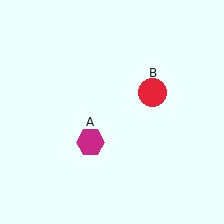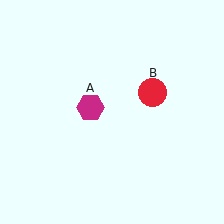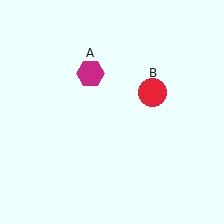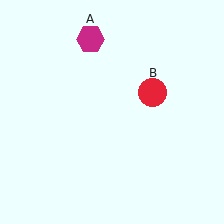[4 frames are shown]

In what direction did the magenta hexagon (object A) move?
The magenta hexagon (object A) moved up.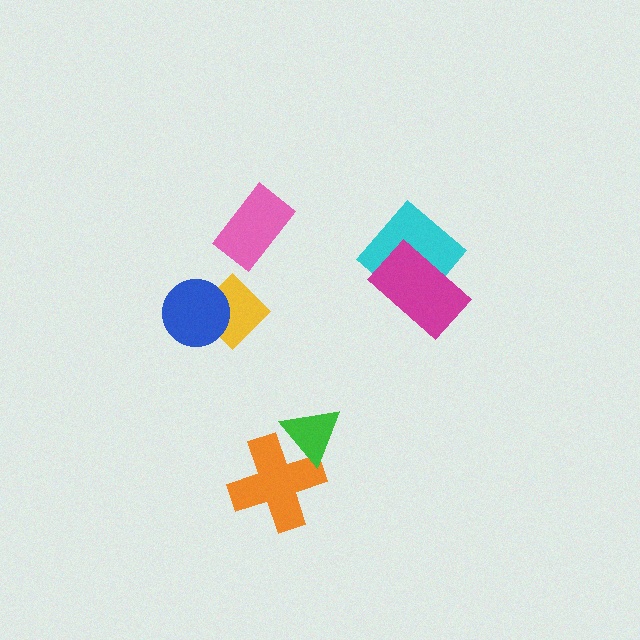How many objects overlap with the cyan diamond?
1 object overlaps with the cyan diamond.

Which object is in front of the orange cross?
The green triangle is in front of the orange cross.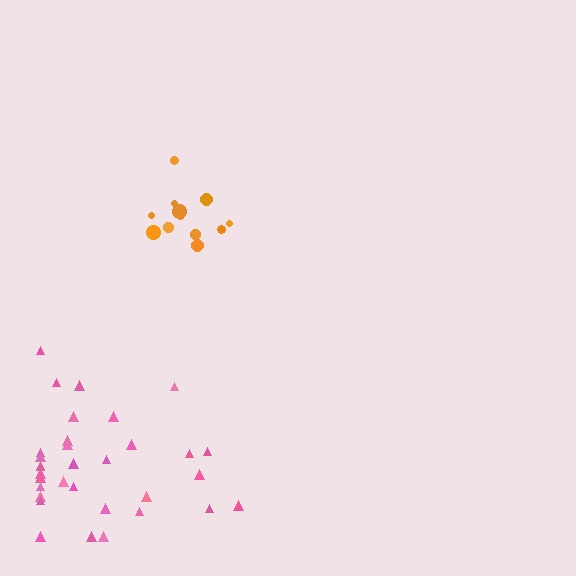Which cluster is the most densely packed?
Orange.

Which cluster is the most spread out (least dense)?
Pink.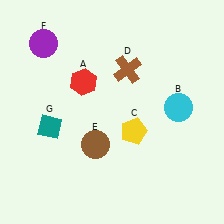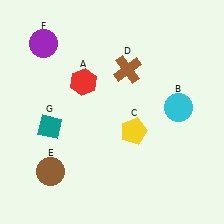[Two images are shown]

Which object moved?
The brown circle (E) moved left.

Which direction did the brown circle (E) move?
The brown circle (E) moved left.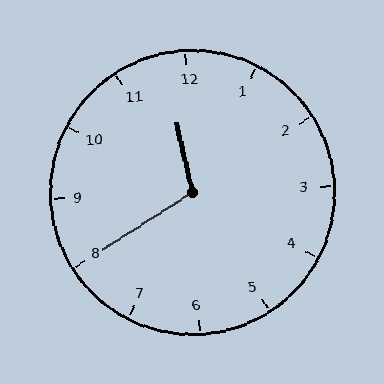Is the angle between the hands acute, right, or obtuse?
It is obtuse.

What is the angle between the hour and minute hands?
Approximately 110 degrees.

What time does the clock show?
11:40.